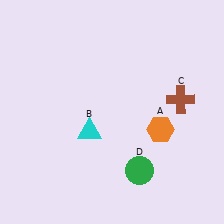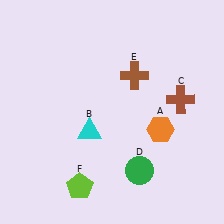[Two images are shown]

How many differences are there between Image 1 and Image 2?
There are 2 differences between the two images.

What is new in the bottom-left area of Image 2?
A lime pentagon (F) was added in the bottom-left area of Image 2.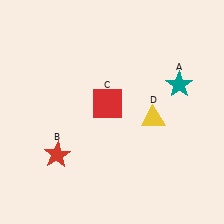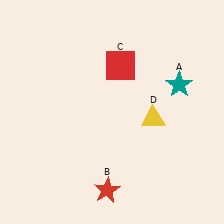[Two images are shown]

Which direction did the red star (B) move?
The red star (B) moved right.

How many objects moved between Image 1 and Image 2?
2 objects moved between the two images.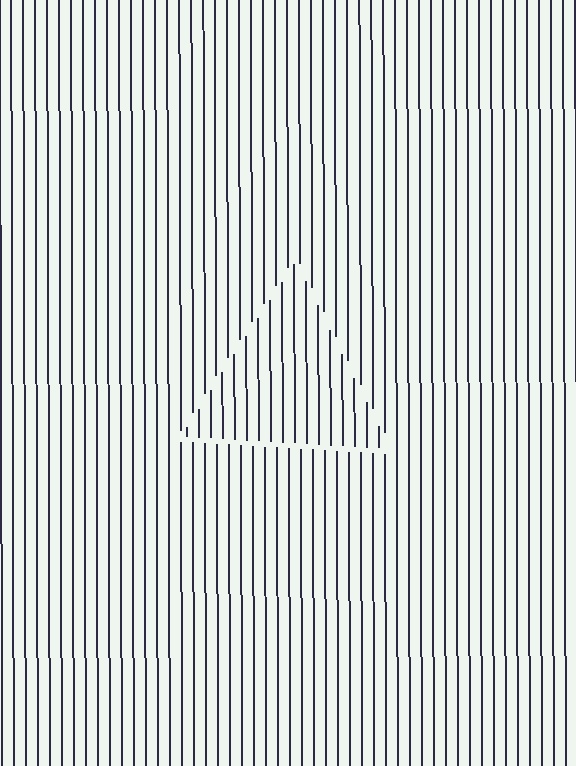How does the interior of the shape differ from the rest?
The interior of the shape contains the same grating, shifted by half a period — the contour is defined by the phase discontinuity where line-ends from the inner and outer gratings abut.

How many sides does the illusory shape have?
3 sides — the line-ends trace a triangle.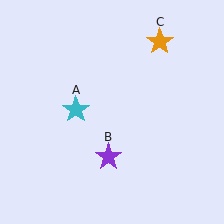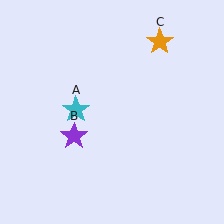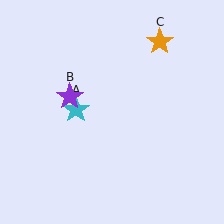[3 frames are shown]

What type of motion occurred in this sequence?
The purple star (object B) rotated clockwise around the center of the scene.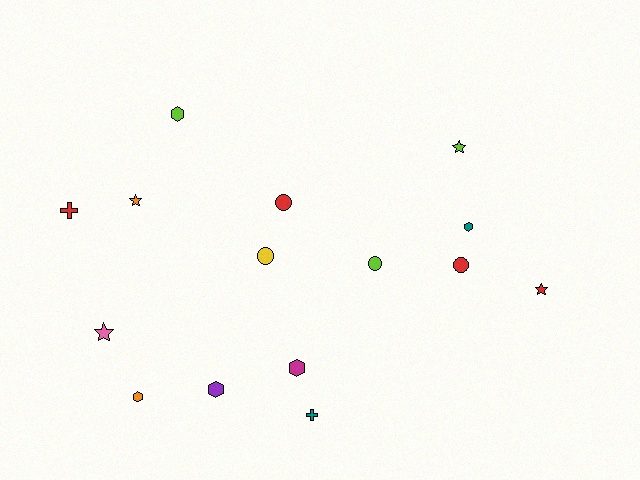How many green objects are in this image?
There are no green objects.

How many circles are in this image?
There are 4 circles.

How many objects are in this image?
There are 15 objects.